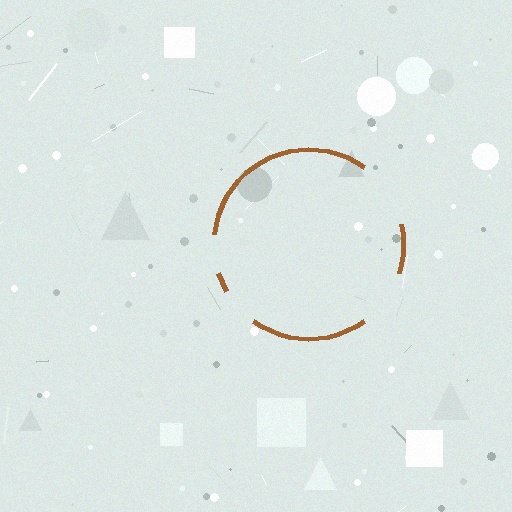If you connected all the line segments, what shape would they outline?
They would outline a circle.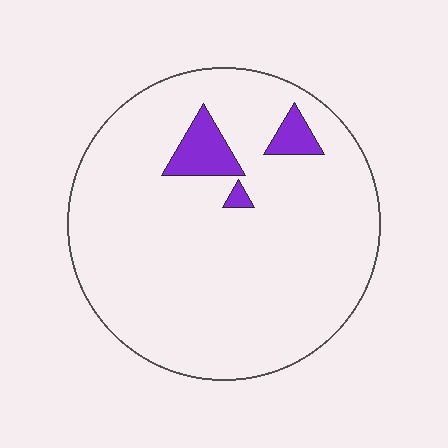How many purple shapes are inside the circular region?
3.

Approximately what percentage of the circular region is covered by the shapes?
Approximately 5%.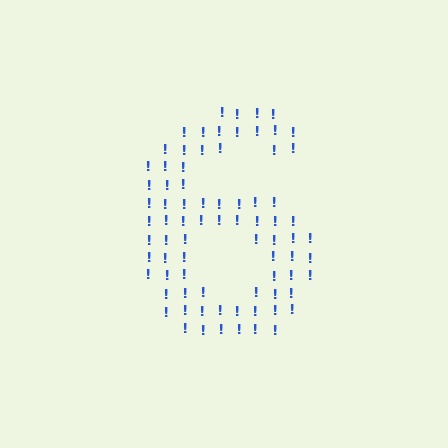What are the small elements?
The small elements are exclamation marks.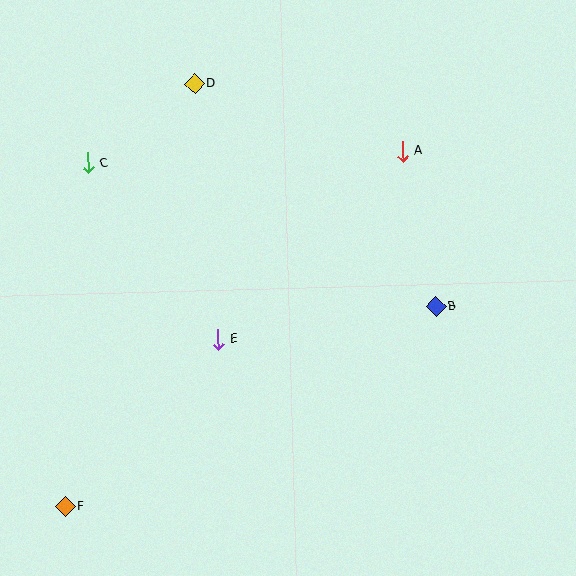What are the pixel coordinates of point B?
Point B is at (436, 306).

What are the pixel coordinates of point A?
Point A is at (403, 151).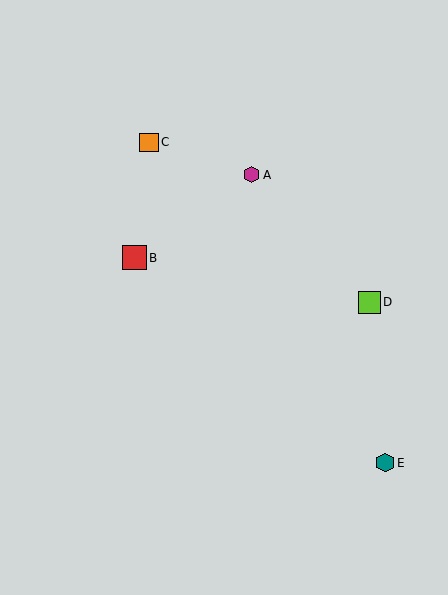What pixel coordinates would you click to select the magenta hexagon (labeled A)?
Click at (252, 175) to select the magenta hexagon A.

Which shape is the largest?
The red square (labeled B) is the largest.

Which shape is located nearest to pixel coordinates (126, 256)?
The red square (labeled B) at (134, 258) is nearest to that location.